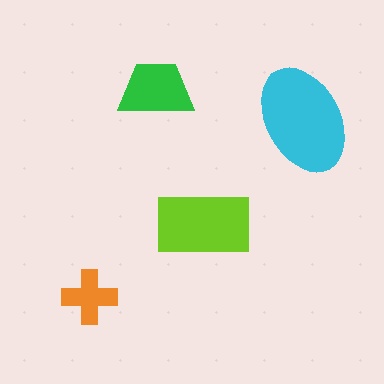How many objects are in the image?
There are 4 objects in the image.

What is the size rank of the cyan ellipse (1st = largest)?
1st.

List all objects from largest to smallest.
The cyan ellipse, the lime rectangle, the green trapezoid, the orange cross.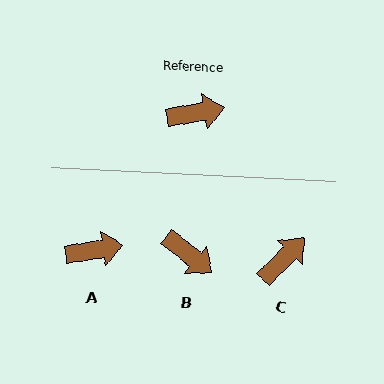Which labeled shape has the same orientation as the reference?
A.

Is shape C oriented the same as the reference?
No, it is off by about 36 degrees.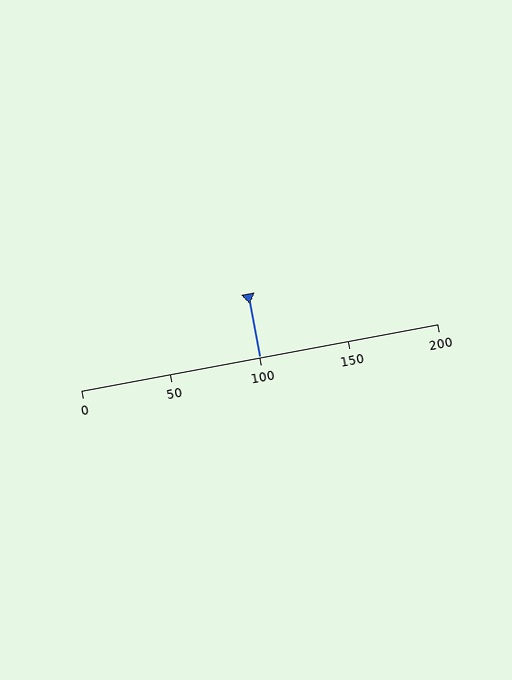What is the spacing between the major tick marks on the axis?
The major ticks are spaced 50 apart.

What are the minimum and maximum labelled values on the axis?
The axis runs from 0 to 200.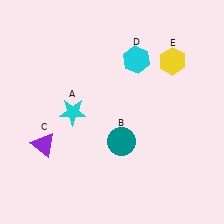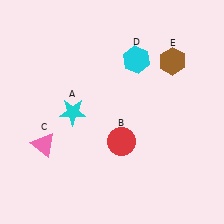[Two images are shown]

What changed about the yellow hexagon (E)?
In Image 1, E is yellow. In Image 2, it changed to brown.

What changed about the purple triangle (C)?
In Image 1, C is purple. In Image 2, it changed to pink.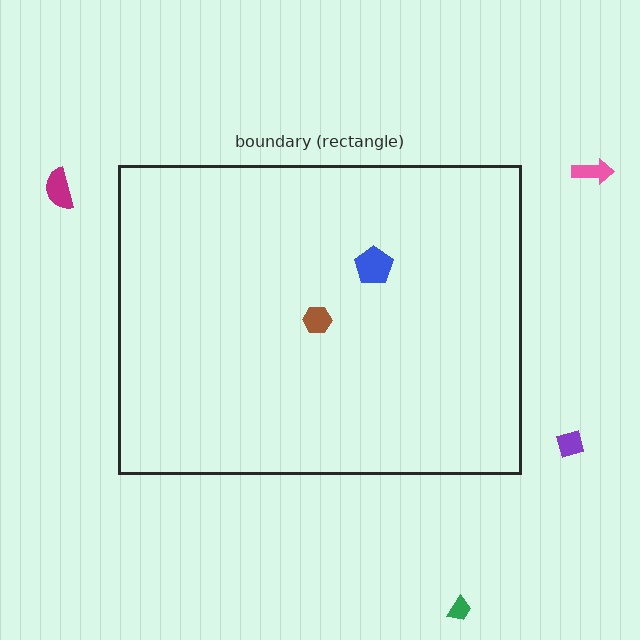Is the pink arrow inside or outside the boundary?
Outside.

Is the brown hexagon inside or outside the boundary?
Inside.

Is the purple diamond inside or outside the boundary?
Outside.